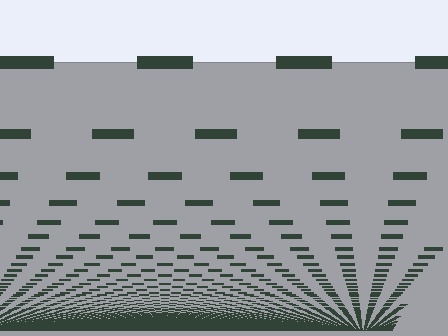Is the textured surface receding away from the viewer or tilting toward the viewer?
The surface appears to tilt toward the viewer. Texture elements get larger and sparser toward the top.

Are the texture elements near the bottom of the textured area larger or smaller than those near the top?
Smaller. The gradient is inverted — elements near the bottom are smaller and denser.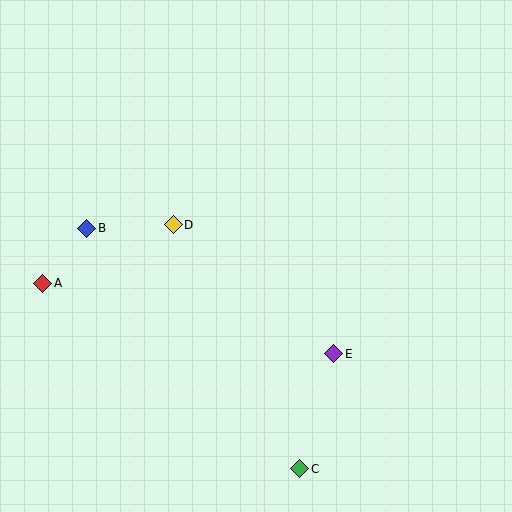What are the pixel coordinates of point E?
Point E is at (334, 354).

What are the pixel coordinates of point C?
Point C is at (300, 469).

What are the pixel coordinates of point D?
Point D is at (173, 225).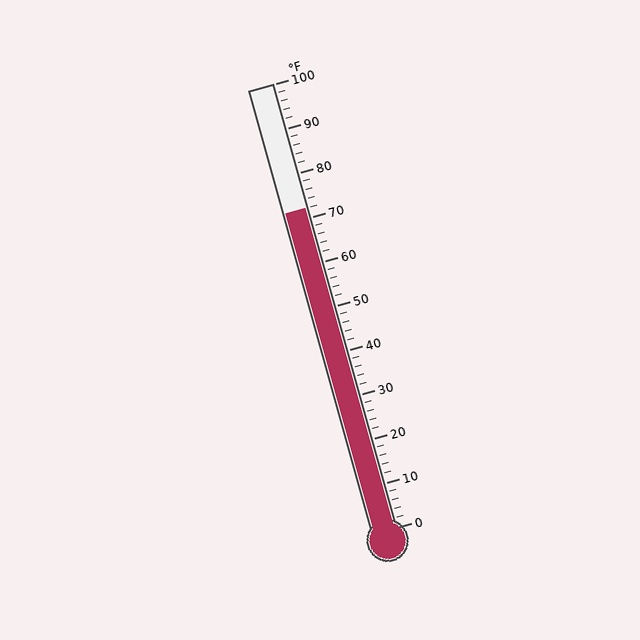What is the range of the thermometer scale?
The thermometer scale ranges from 0°F to 100°F.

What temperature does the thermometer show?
The thermometer shows approximately 72°F.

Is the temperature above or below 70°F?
The temperature is above 70°F.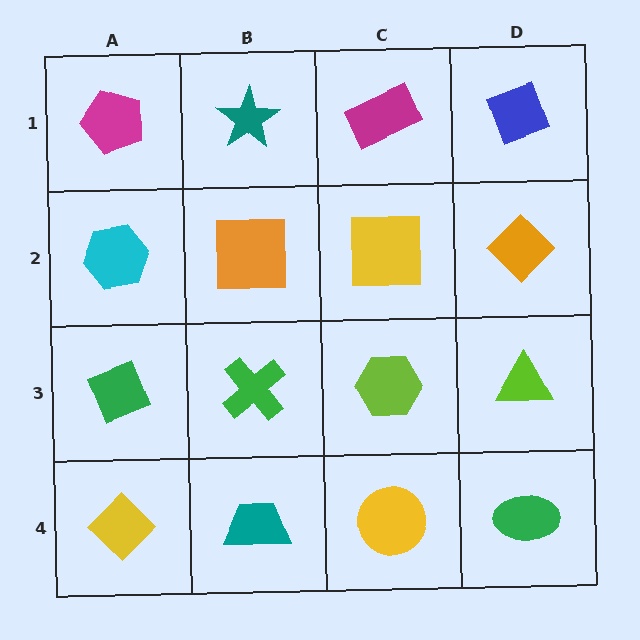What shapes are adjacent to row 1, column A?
A cyan hexagon (row 2, column A), a teal star (row 1, column B).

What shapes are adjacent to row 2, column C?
A magenta rectangle (row 1, column C), a lime hexagon (row 3, column C), an orange square (row 2, column B), an orange diamond (row 2, column D).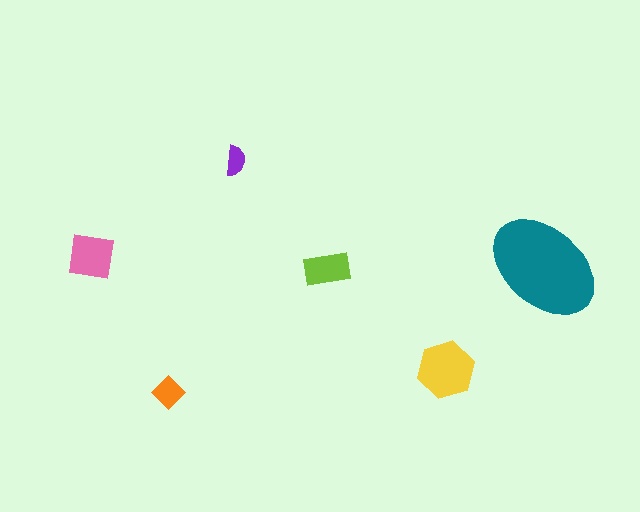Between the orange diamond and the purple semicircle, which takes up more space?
The orange diamond.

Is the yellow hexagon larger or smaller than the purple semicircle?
Larger.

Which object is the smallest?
The purple semicircle.